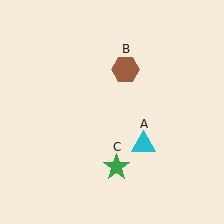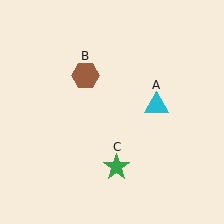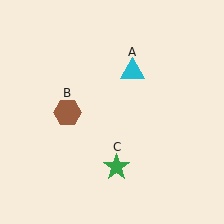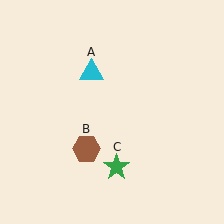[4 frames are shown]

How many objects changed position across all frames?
2 objects changed position: cyan triangle (object A), brown hexagon (object B).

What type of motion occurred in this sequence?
The cyan triangle (object A), brown hexagon (object B) rotated counterclockwise around the center of the scene.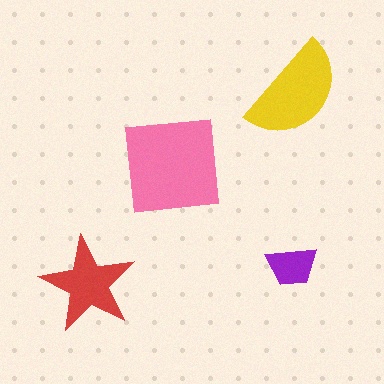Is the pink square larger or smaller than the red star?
Larger.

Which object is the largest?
The pink square.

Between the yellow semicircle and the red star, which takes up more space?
The yellow semicircle.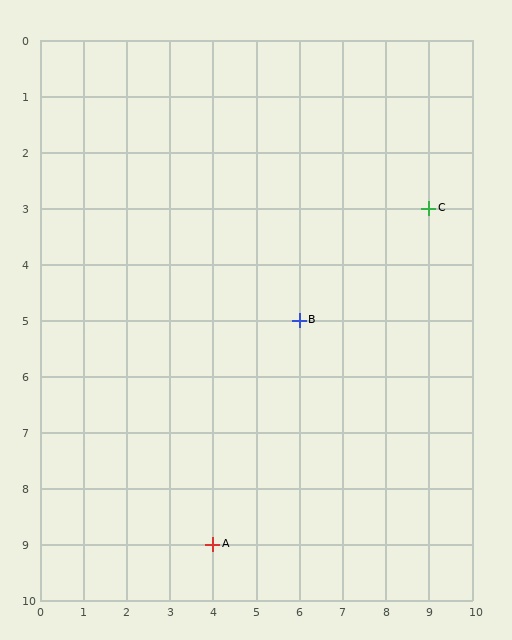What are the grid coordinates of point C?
Point C is at grid coordinates (9, 3).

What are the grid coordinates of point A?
Point A is at grid coordinates (4, 9).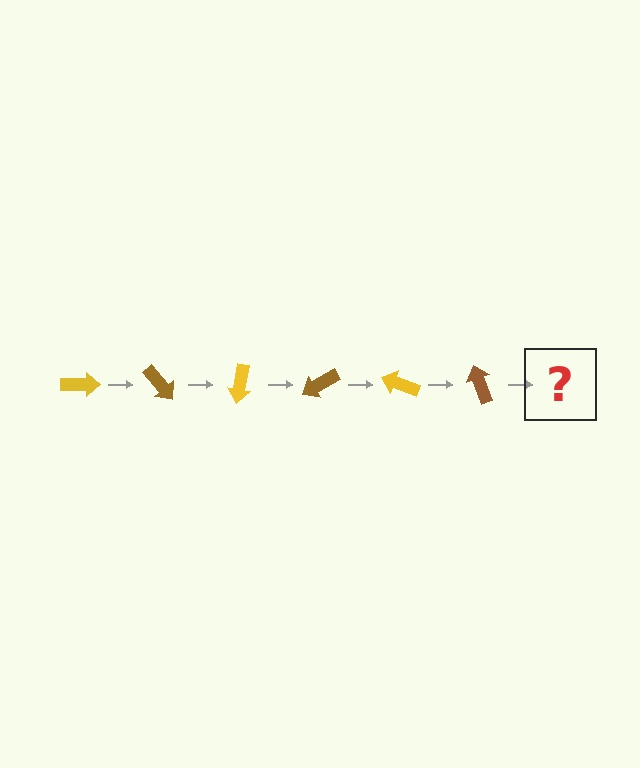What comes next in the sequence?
The next element should be a yellow arrow, rotated 300 degrees from the start.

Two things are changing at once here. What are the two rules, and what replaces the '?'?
The two rules are that it rotates 50 degrees each step and the color cycles through yellow and brown. The '?' should be a yellow arrow, rotated 300 degrees from the start.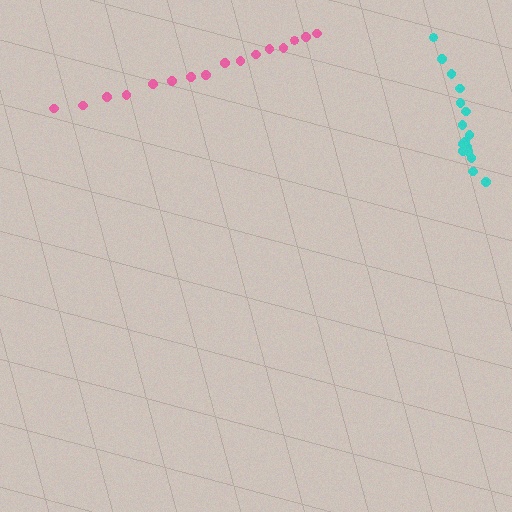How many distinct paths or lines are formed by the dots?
There are 2 distinct paths.